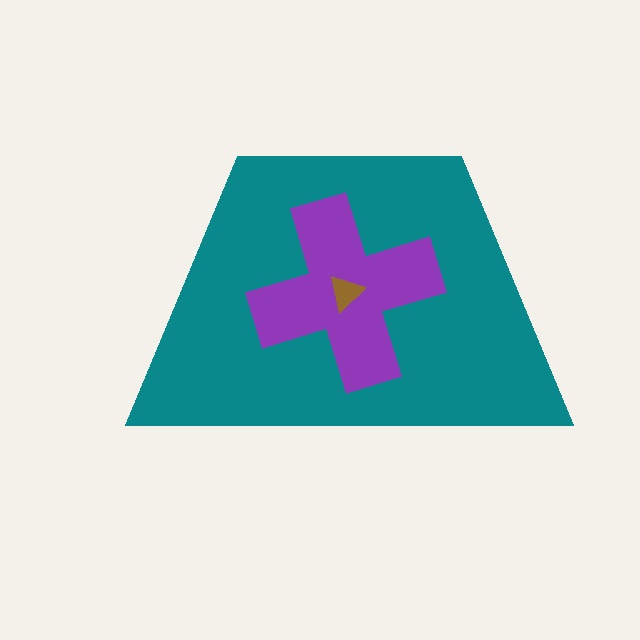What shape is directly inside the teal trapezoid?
The purple cross.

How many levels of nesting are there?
3.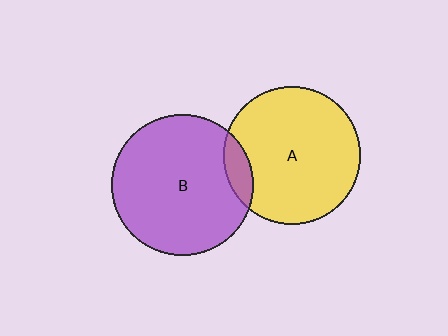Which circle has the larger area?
Circle B (purple).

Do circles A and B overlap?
Yes.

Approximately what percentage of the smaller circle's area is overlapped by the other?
Approximately 10%.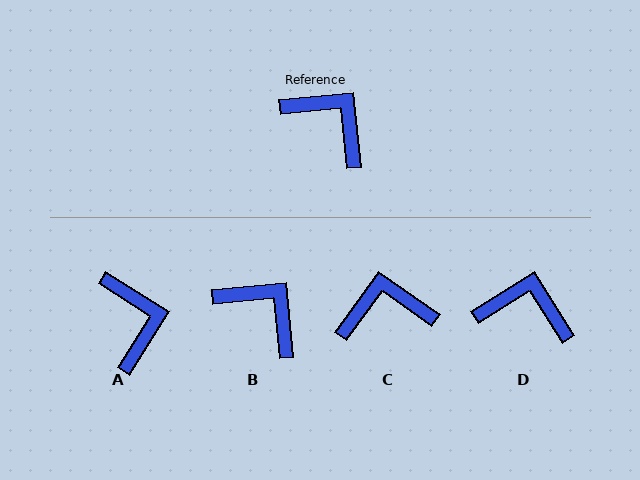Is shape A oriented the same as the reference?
No, it is off by about 38 degrees.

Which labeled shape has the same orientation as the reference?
B.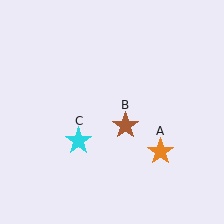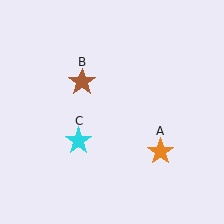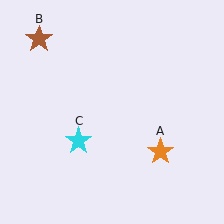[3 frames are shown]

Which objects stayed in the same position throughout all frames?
Orange star (object A) and cyan star (object C) remained stationary.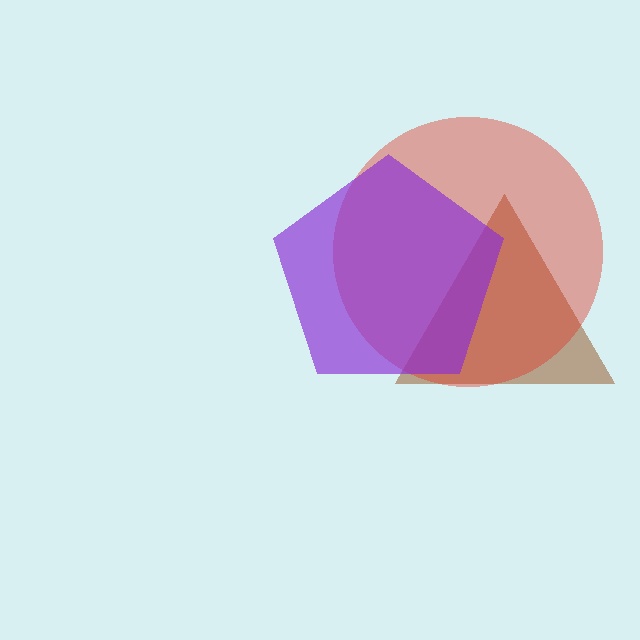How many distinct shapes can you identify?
There are 3 distinct shapes: a brown triangle, a red circle, a purple pentagon.